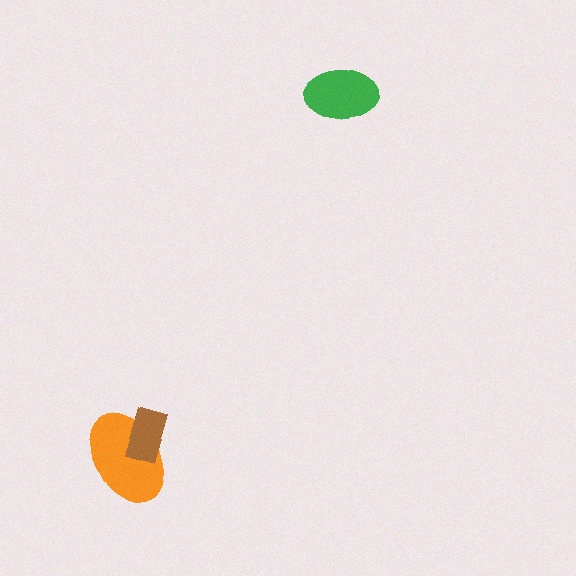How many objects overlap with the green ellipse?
0 objects overlap with the green ellipse.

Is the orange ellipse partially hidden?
Yes, it is partially covered by another shape.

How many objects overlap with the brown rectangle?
1 object overlaps with the brown rectangle.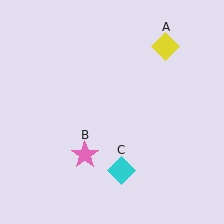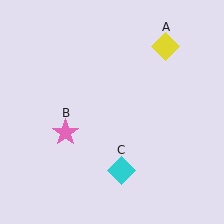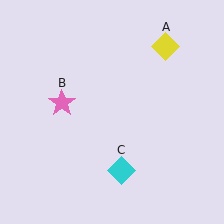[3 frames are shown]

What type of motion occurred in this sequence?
The pink star (object B) rotated clockwise around the center of the scene.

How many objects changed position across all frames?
1 object changed position: pink star (object B).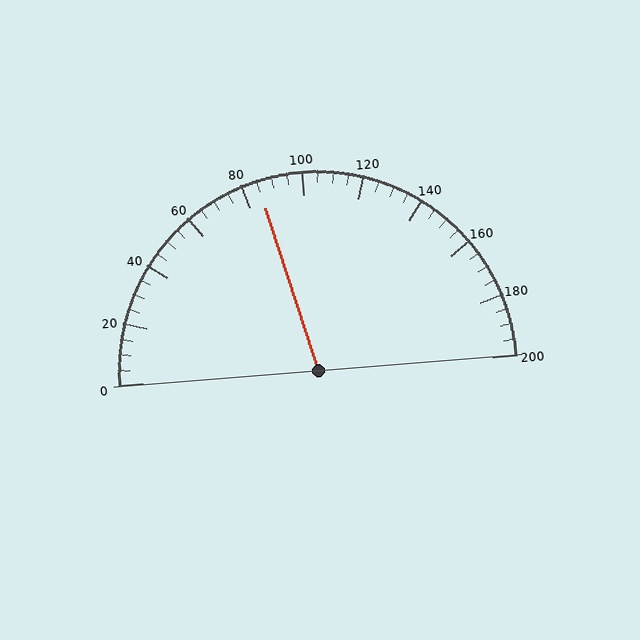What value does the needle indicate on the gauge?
The needle indicates approximately 85.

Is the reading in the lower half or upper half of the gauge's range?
The reading is in the lower half of the range (0 to 200).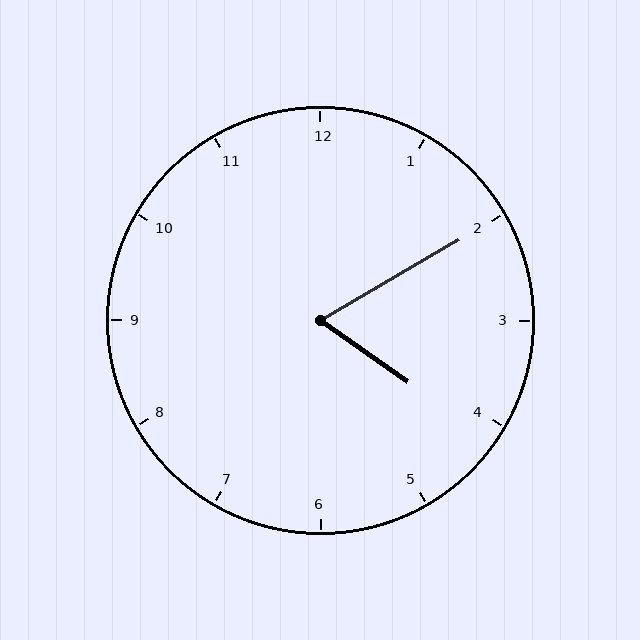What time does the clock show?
4:10.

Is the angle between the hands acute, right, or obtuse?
It is acute.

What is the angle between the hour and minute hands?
Approximately 65 degrees.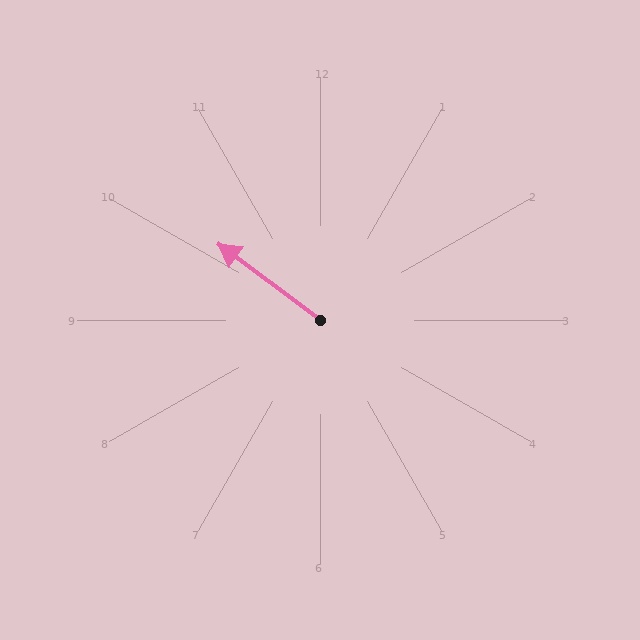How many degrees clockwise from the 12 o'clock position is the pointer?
Approximately 307 degrees.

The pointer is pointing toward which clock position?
Roughly 10 o'clock.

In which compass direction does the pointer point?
Northwest.